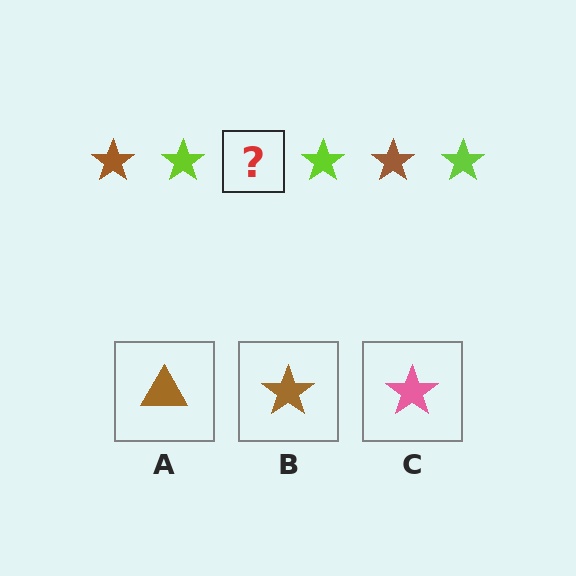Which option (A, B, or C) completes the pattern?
B.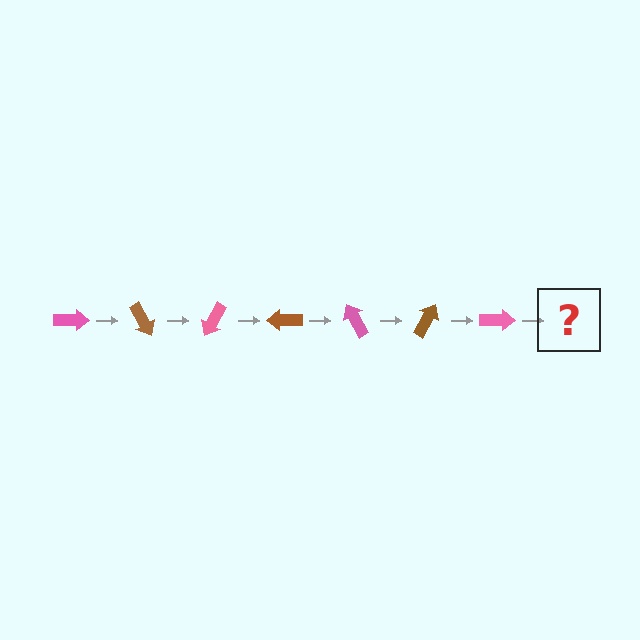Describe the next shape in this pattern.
It should be a brown arrow, rotated 420 degrees from the start.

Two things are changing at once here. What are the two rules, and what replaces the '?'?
The two rules are that it rotates 60 degrees each step and the color cycles through pink and brown. The '?' should be a brown arrow, rotated 420 degrees from the start.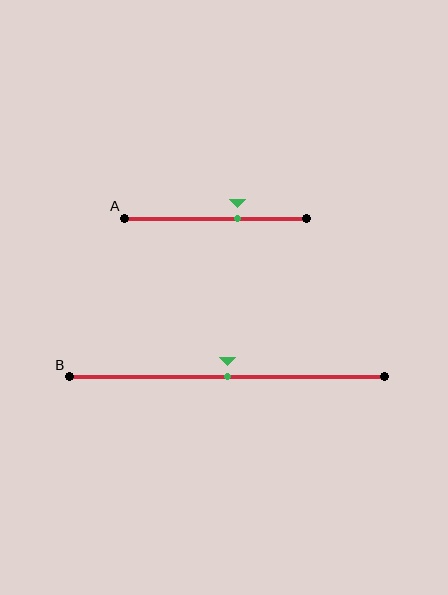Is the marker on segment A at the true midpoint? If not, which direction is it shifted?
No, the marker on segment A is shifted to the right by about 12% of the segment length.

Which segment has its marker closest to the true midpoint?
Segment B has its marker closest to the true midpoint.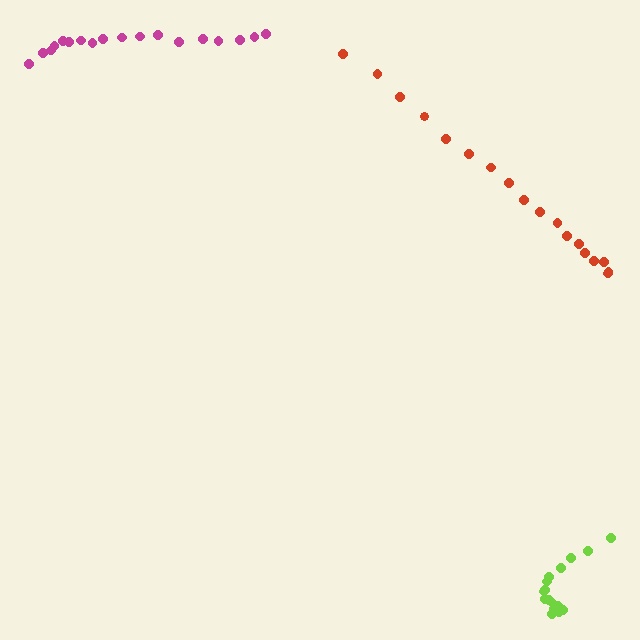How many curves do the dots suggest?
There are 3 distinct paths.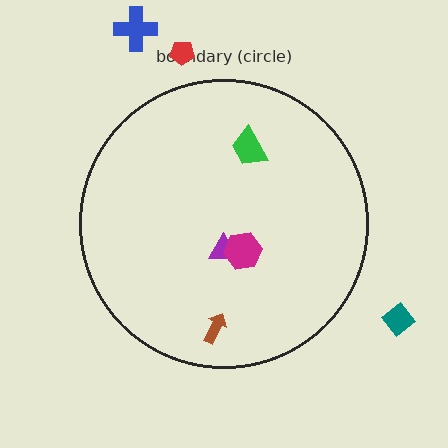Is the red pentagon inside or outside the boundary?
Outside.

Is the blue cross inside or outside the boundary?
Outside.